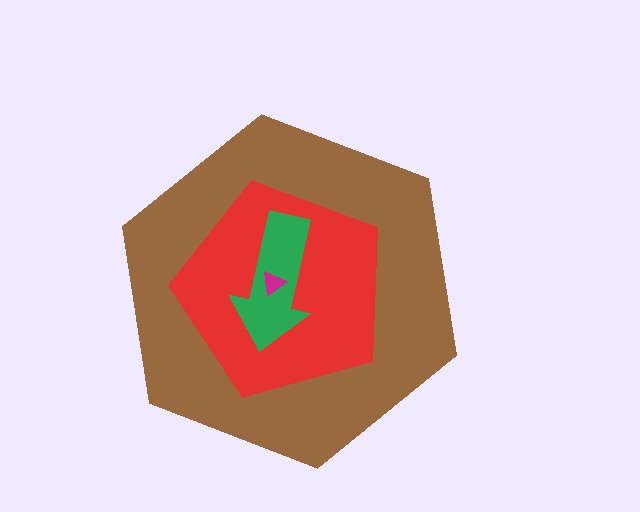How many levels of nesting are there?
4.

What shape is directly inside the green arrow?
The magenta triangle.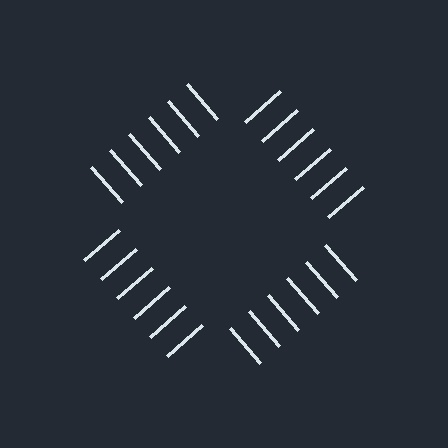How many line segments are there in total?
24 — 6 along each of the 4 edges.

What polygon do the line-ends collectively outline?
An illusory square — the line segments terminate on its edges but no continuous stroke is drawn.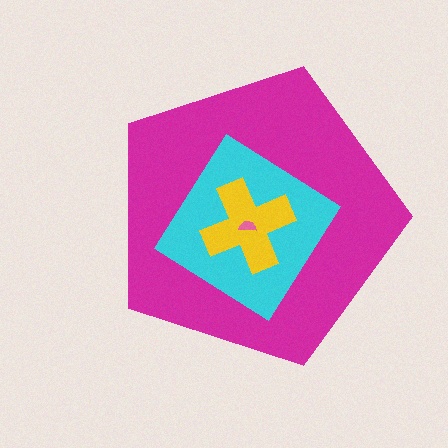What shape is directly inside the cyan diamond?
The yellow cross.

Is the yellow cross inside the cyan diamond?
Yes.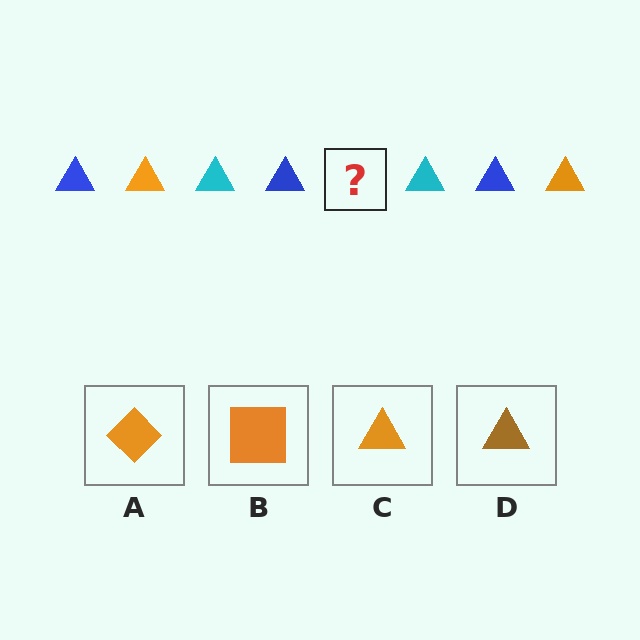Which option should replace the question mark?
Option C.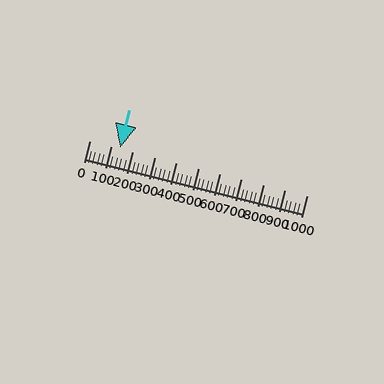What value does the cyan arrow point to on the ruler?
The cyan arrow points to approximately 140.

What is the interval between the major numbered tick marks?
The major tick marks are spaced 100 units apart.